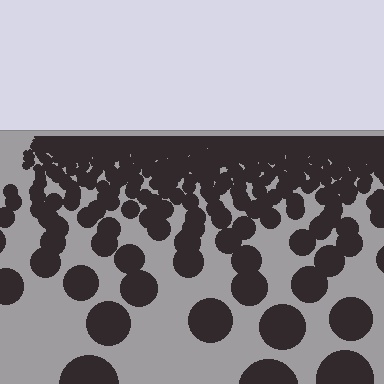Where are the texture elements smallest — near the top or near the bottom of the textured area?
Near the top.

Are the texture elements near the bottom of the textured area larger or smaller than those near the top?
Larger. Near the bottom, elements are closer to the viewer and appear at a bigger on-screen size.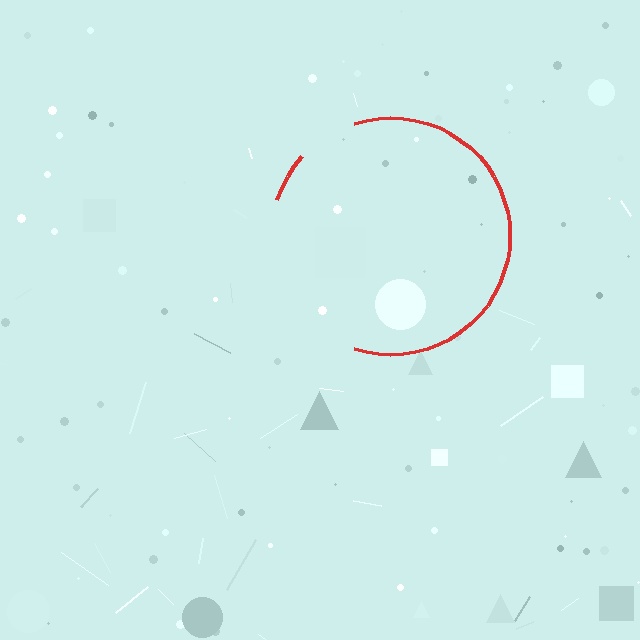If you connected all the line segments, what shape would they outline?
They would outline a circle.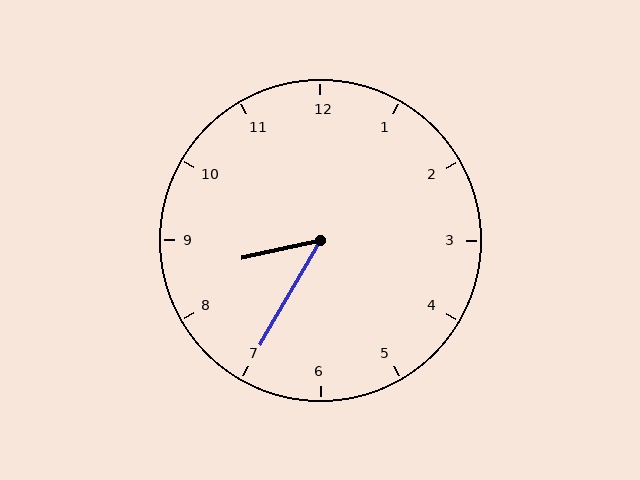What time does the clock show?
8:35.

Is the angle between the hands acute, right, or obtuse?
It is acute.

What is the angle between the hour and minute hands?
Approximately 48 degrees.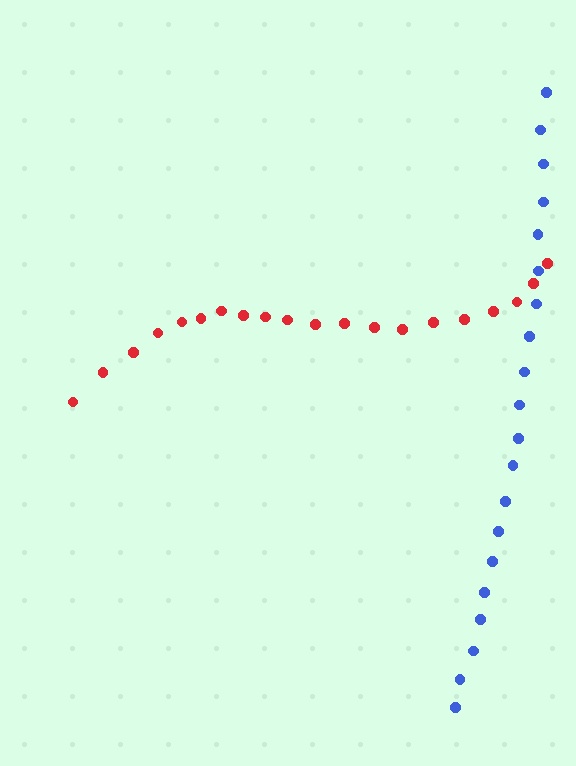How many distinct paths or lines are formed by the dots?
There are 2 distinct paths.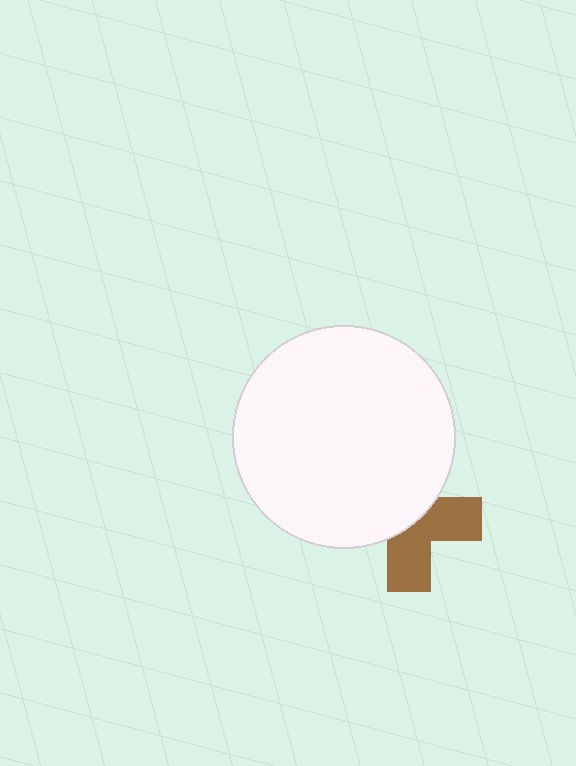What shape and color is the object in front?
The object in front is a white circle.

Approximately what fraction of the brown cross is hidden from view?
Roughly 53% of the brown cross is hidden behind the white circle.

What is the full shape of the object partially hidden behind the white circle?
The partially hidden object is a brown cross.